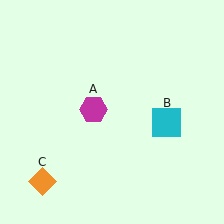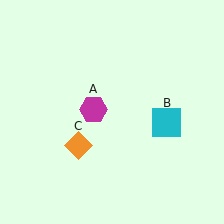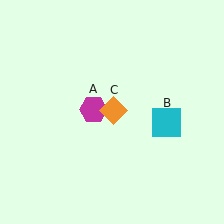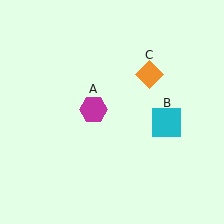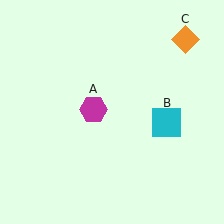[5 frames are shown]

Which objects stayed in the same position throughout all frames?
Magenta hexagon (object A) and cyan square (object B) remained stationary.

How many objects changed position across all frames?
1 object changed position: orange diamond (object C).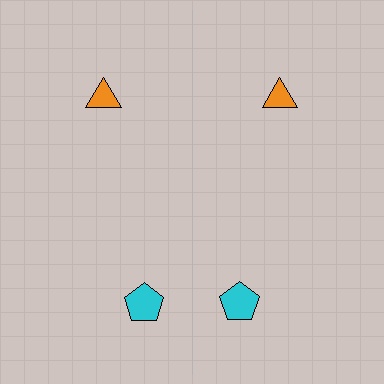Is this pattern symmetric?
Yes, this pattern has bilateral (reflection) symmetry.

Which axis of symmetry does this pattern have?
The pattern has a vertical axis of symmetry running through the center of the image.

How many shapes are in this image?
There are 4 shapes in this image.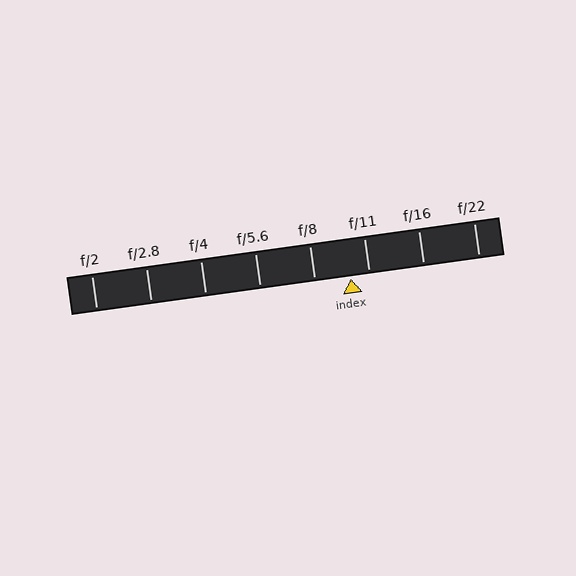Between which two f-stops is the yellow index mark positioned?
The index mark is between f/8 and f/11.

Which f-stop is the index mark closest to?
The index mark is closest to f/11.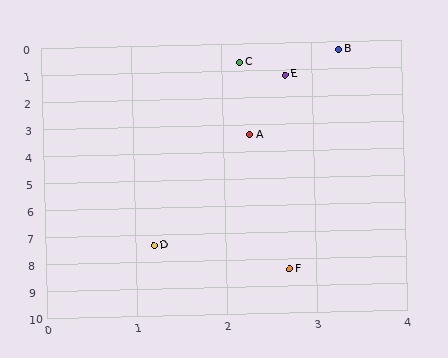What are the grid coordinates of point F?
Point F is at approximately (2.7, 8.4).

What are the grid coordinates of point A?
Point A is at approximately (2.3, 3.4).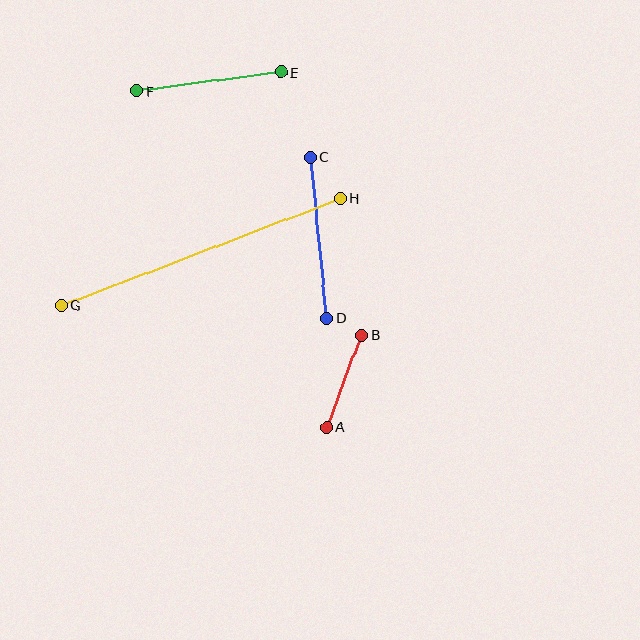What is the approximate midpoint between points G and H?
The midpoint is at approximately (201, 252) pixels.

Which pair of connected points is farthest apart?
Points G and H are farthest apart.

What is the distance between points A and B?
The distance is approximately 98 pixels.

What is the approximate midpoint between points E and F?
The midpoint is at approximately (209, 81) pixels.